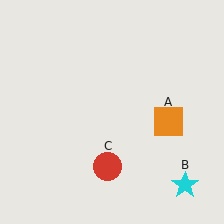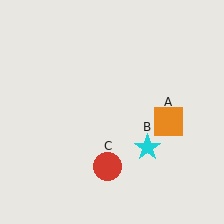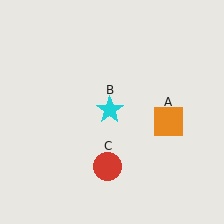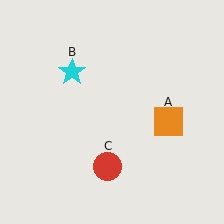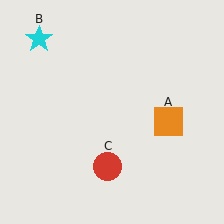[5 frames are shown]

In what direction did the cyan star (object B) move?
The cyan star (object B) moved up and to the left.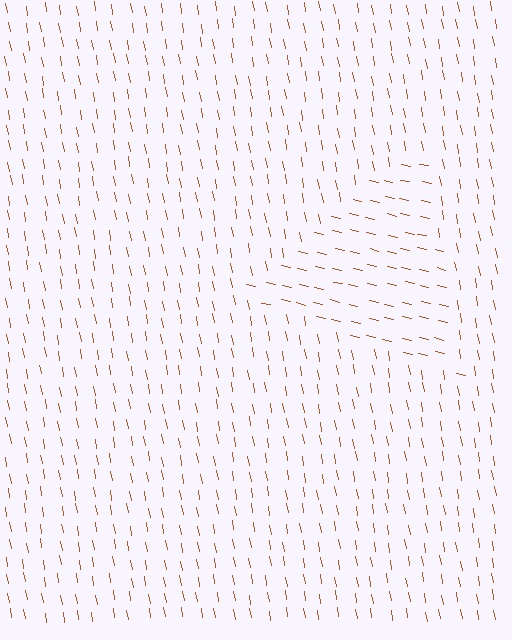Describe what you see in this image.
The image is filled with small brown line segments. A triangle region in the image has lines oriented differently from the surrounding lines, creating a visible texture boundary.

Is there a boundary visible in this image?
Yes, there is a texture boundary formed by a change in line orientation.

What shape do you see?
I see a triangle.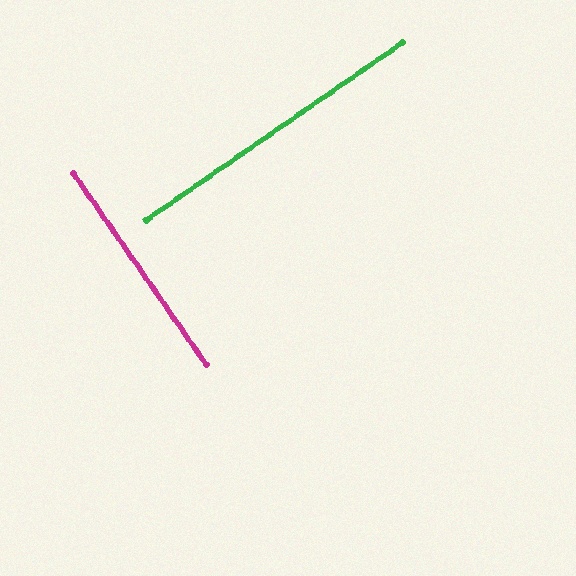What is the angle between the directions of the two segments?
Approximately 90 degrees.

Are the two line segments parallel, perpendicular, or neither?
Perpendicular — they meet at approximately 90°.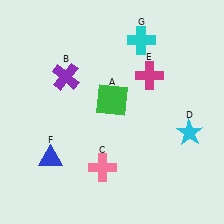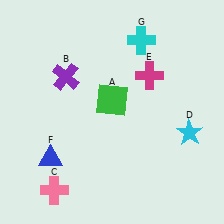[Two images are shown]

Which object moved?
The pink cross (C) moved left.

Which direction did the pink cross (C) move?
The pink cross (C) moved left.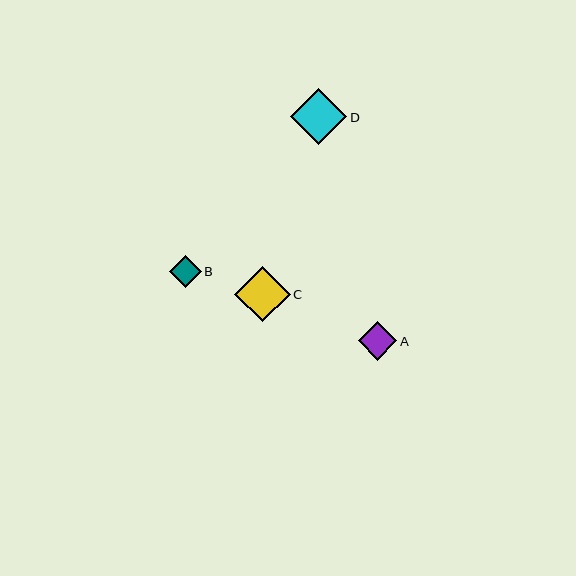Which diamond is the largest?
Diamond D is the largest with a size of approximately 56 pixels.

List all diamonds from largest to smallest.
From largest to smallest: D, C, A, B.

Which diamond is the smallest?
Diamond B is the smallest with a size of approximately 32 pixels.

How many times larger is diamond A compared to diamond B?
Diamond A is approximately 1.2 times the size of diamond B.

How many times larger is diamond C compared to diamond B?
Diamond C is approximately 1.8 times the size of diamond B.